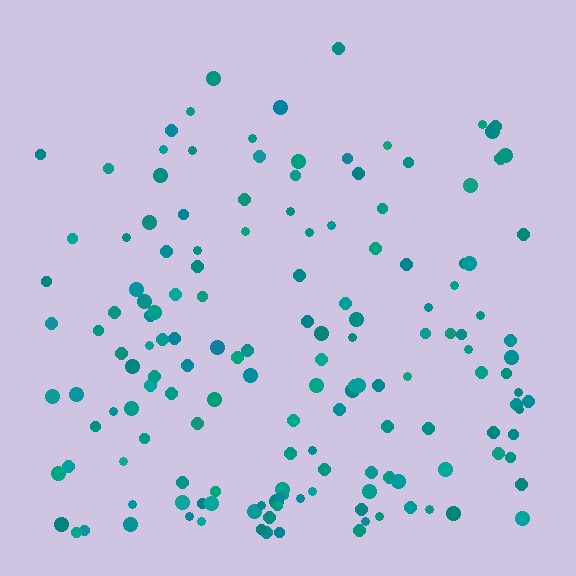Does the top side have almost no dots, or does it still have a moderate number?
Still a moderate number, just noticeably fewer than the bottom.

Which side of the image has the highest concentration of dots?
The bottom.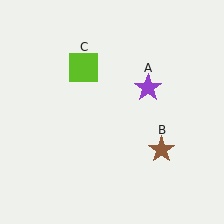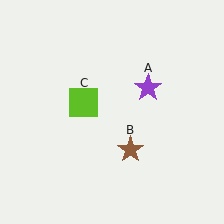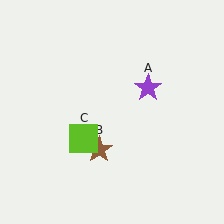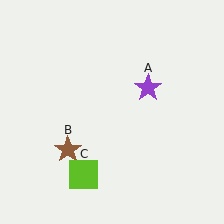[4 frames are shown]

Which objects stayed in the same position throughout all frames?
Purple star (object A) remained stationary.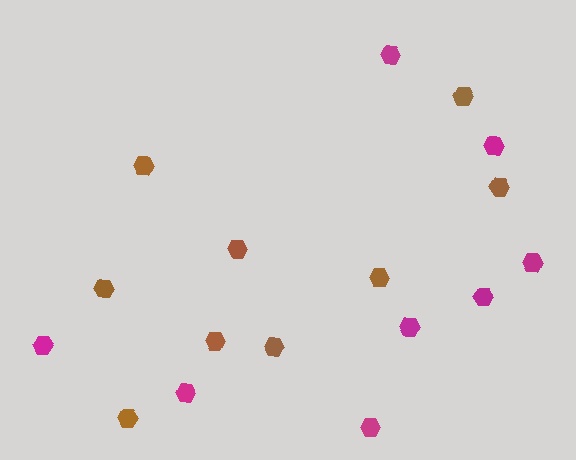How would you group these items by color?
There are 2 groups: one group of brown hexagons (9) and one group of magenta hexagons (8).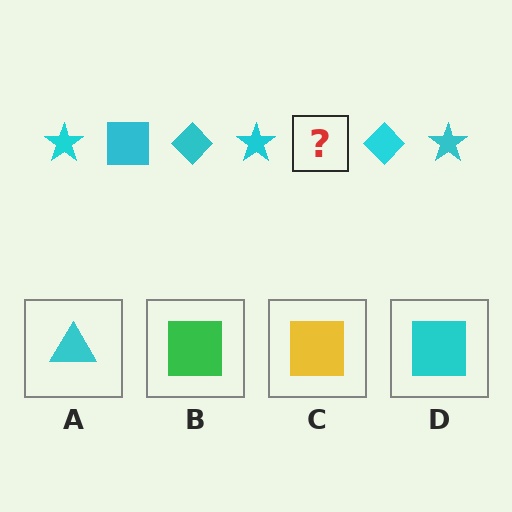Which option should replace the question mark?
Option D.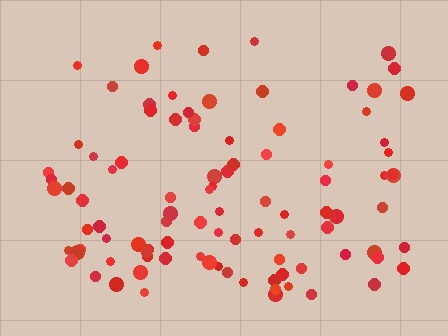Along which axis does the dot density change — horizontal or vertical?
Vertical.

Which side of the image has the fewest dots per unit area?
The top.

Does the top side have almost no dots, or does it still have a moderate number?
Still a moderate number, just noticeably fewer than the bottom.